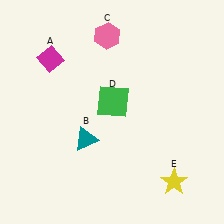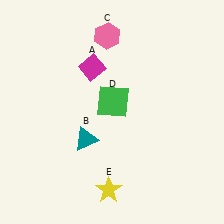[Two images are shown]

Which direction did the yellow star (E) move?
The yellow star (E) moved left.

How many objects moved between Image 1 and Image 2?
2 objects moved between the two images.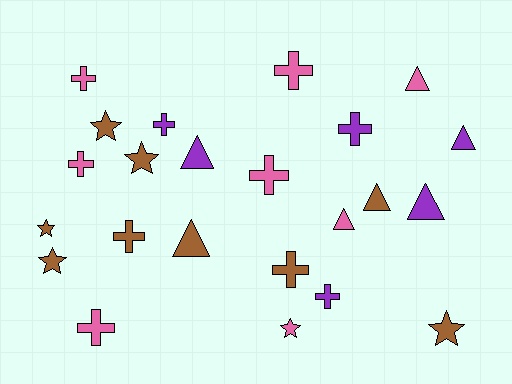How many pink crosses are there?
There are 5 pink crosses.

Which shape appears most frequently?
Cross, with 10 objects.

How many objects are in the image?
There are 23 objects.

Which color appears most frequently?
Brown, with 9 objects.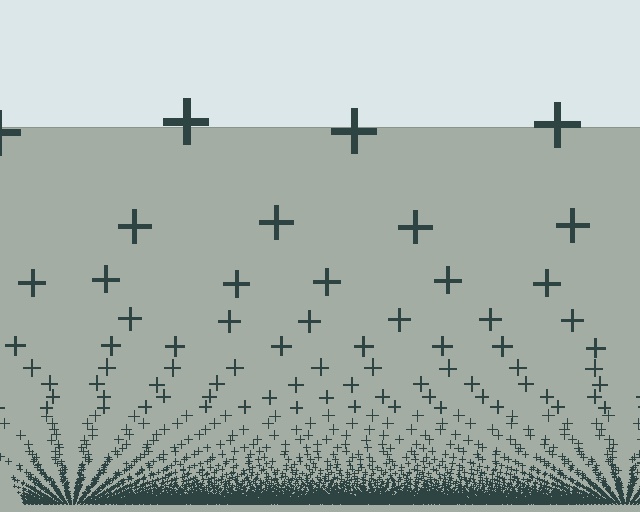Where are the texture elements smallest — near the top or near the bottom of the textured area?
Near the bottom.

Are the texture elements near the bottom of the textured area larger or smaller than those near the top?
Smaller. The gradient is inverted — elements near the bottom are smaller and denser.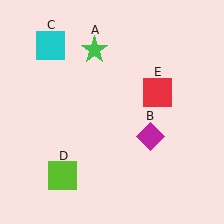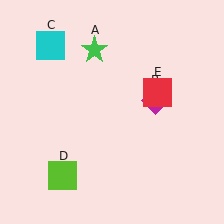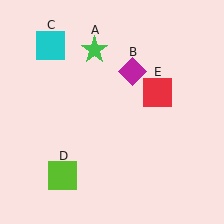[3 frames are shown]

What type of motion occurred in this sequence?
The magenta diamond (object B) rotated counterclockwise around the center of the scene.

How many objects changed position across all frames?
1 object changed position: magenta diamond (object B).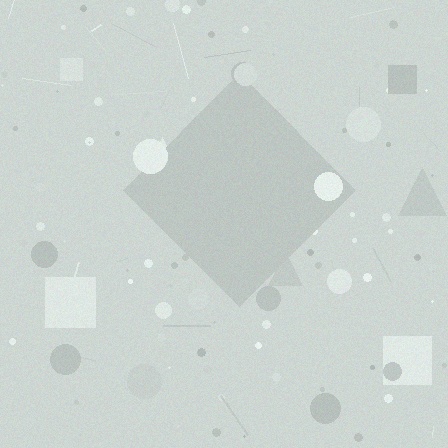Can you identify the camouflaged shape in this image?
The camouflaged shape is a diamond.